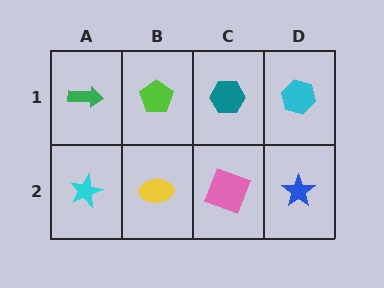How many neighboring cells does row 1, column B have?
3.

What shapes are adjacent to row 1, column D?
A blue star (row 2, column D), a teal hexagon (row 1, column C).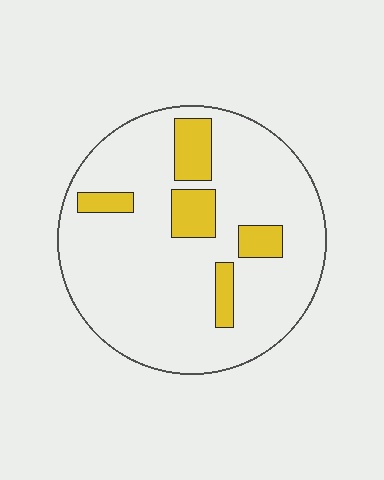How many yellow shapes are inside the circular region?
5.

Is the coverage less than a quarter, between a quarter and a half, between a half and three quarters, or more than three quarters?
Less than a quarter.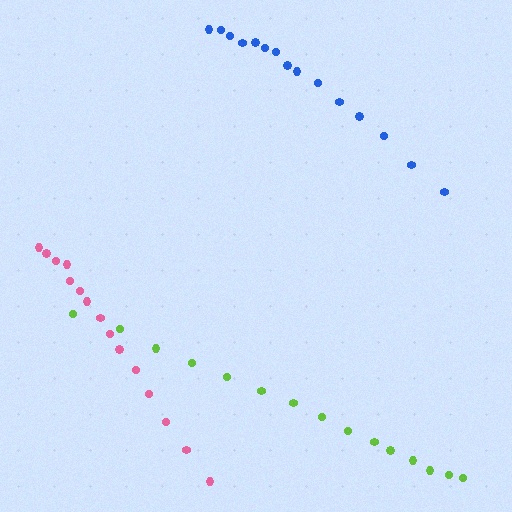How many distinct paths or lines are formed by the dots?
There are 3 distinct paths.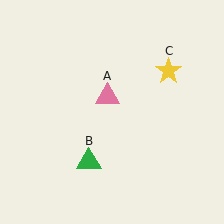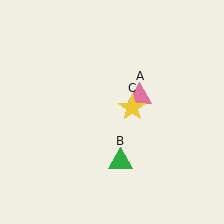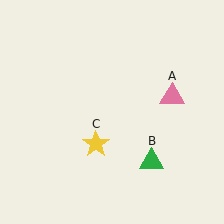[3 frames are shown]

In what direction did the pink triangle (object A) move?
The pink triangle (object A) moved right.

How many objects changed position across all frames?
3 objects changed position: pink triangle (object A), green triangle (object B), yellow star (object C).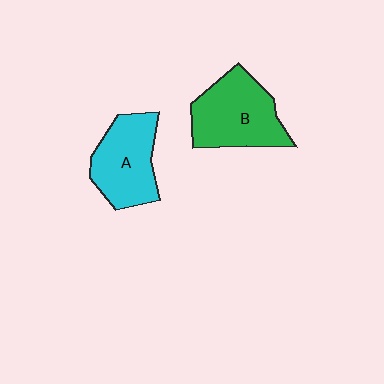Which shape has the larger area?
Shape B (green).